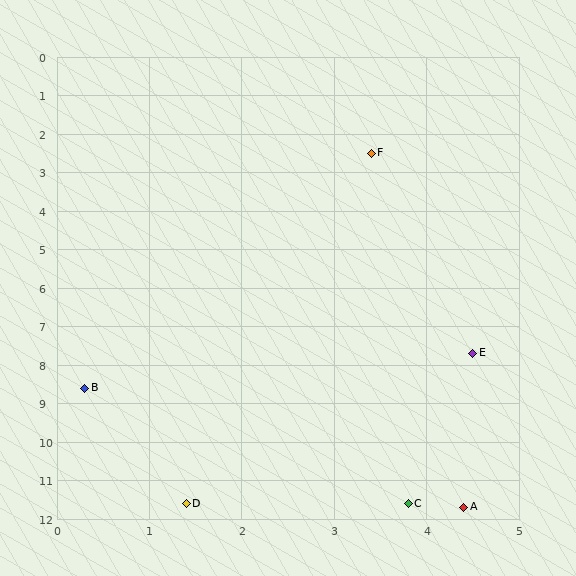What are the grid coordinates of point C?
Point C is at approximately (3.8, 11.6).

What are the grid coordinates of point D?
Point D is at approximately (1.4, 11.6).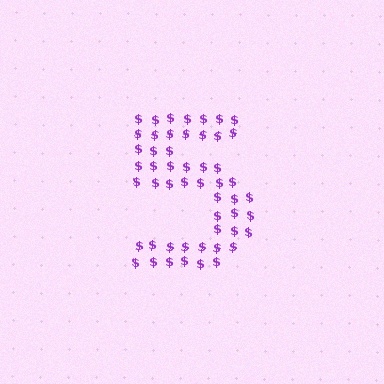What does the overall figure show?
The overall figure shows the digit 5.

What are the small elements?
The small elements are dollar signs.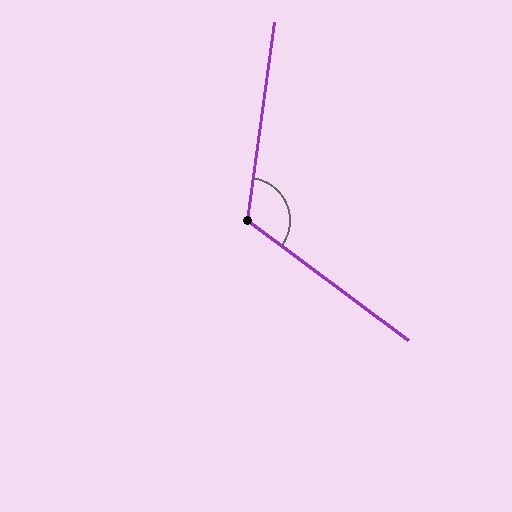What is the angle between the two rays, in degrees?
Approximately 119 degrees.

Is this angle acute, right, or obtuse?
It is obtuse.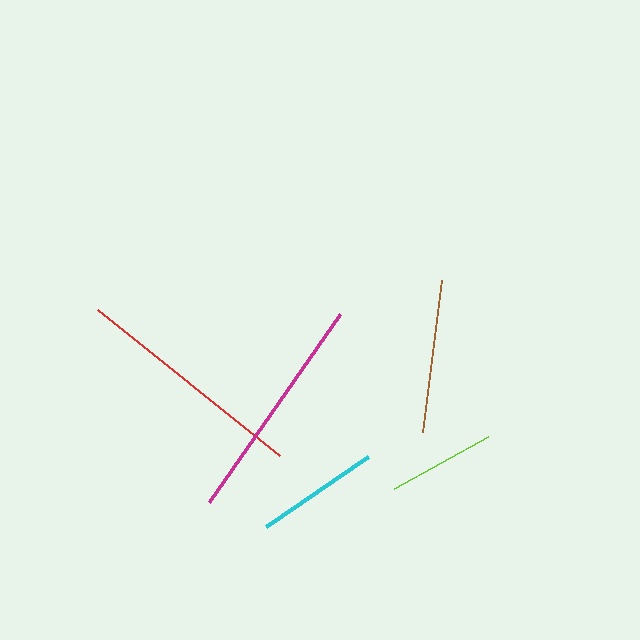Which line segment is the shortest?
The lime line is the shortest at approximately 107 pixels.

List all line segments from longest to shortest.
From longest to shortest: red, magenta, brown, cyan, lime.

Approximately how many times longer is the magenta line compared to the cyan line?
The magenta line is approximately 1.9 times the length of the cyan line.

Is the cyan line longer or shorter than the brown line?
The brown line is longer than the cyan line.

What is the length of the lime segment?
The lime segment is approximately 107 pixels long.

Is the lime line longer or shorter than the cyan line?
The cyan line is longer than the lime line.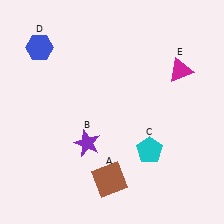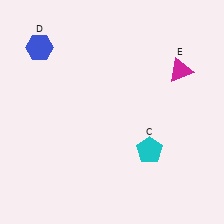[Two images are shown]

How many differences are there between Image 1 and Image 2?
There are 2 differences between the two images.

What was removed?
The purple star (B), the brown square (A) were removed in Image 2.